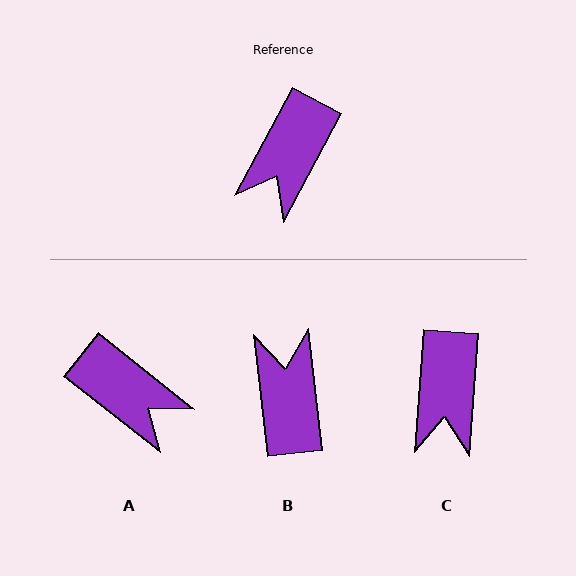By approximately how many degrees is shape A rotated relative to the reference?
Approximately 80 degrees counter-clockwise.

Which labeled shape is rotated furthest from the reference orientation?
B, about 146 degrees away.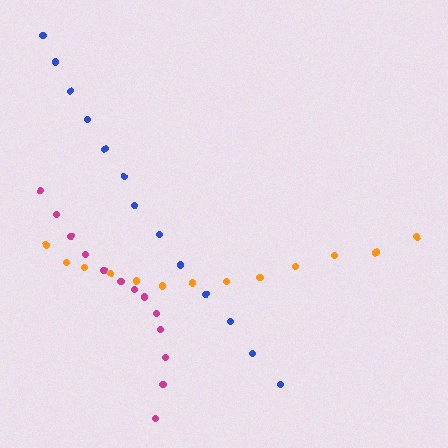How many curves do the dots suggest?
There are 3 distinct paths.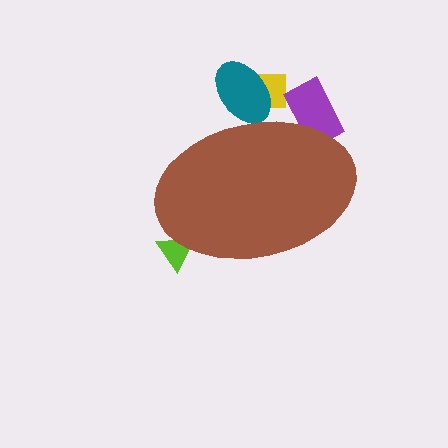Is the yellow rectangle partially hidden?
Yes, the yellow rectangle is partially hidden behind the brown ellipse.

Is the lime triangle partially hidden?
Yes, the lime triangle is partially hidden behind the brown ellipse.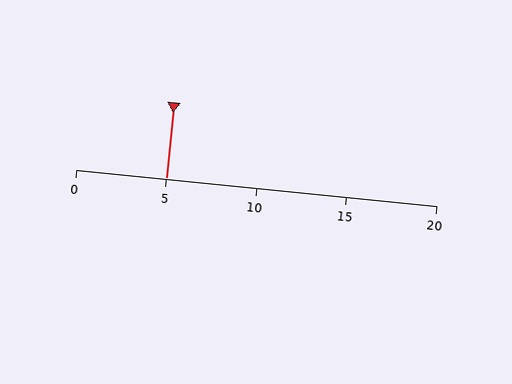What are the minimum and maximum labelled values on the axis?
The axis runs from 0 to 20.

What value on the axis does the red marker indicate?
The marker indicates approximately 5.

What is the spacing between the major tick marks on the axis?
The major ticks are spaced 5 apart.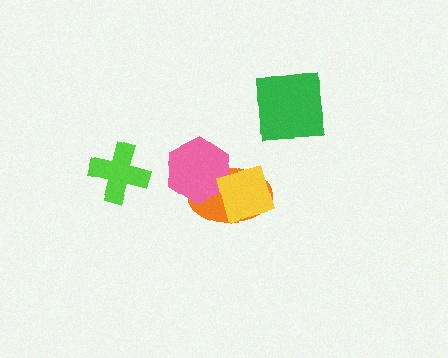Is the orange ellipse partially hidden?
Yes, it is partially covered by another shape.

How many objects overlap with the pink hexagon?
2 objects overlap with the pink hexagon.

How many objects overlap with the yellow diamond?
2 objects overlap with the yellow diamond.